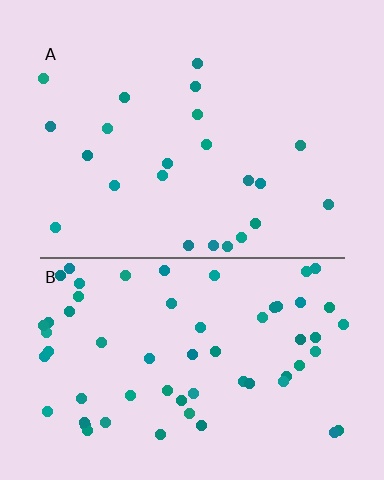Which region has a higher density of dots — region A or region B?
B (the bottom).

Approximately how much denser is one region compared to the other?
Approximately 2.7× — region B over region A.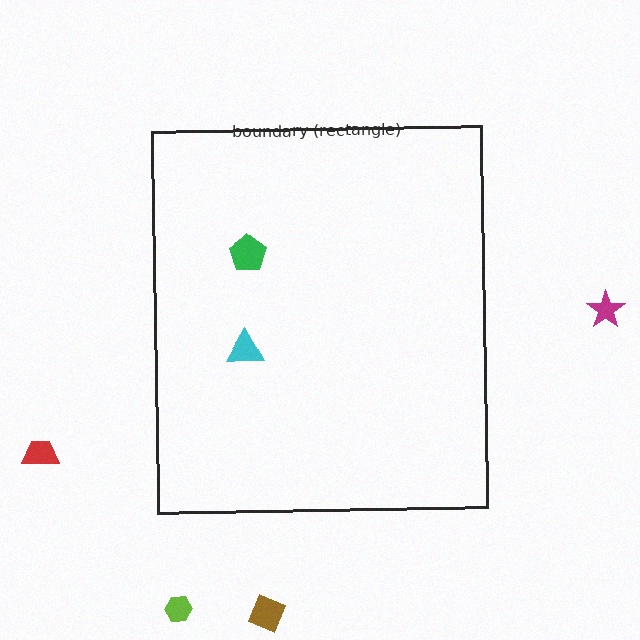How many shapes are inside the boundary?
2 inside, 4 outside.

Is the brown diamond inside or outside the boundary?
Outside.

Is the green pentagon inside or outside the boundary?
Inside.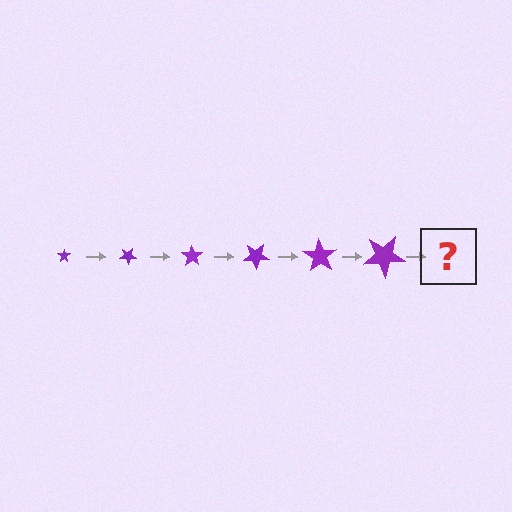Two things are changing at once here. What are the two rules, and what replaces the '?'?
The two rules are that the star grows larger each step and it rotates 35 degrees each step. The '?' should be a star, larger than the previous one and rotated 210 degrees from the start.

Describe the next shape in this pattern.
It should be a star, larger than the previous one and rotated 210 degrees from the start.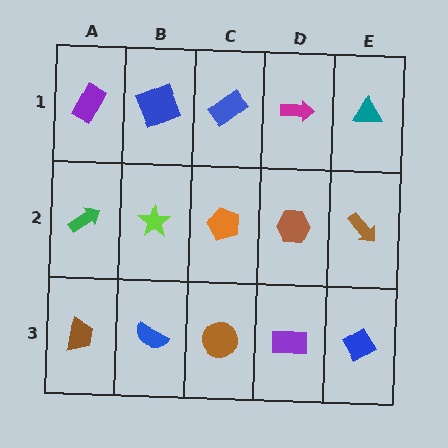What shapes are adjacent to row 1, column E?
A brown arrow (row 2, column E), a magenta arrow (row 1, column D).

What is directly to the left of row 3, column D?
A brown circle.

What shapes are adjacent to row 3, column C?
An orange pentagon (row 2, column C), a blue semicircle (row 3, column B), a purple rectangle (row 3, column D).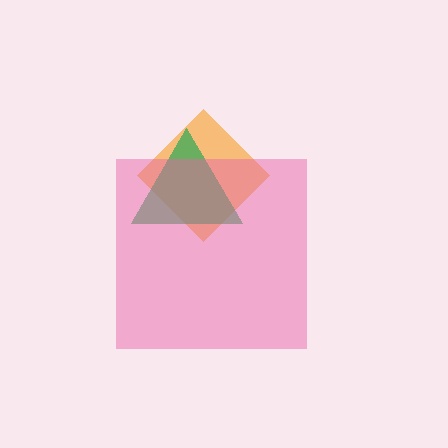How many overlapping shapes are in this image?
There are 3 overlapping shapes in the image.